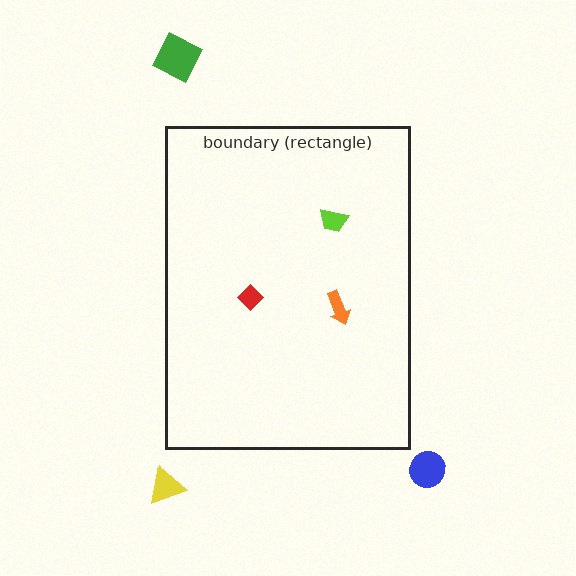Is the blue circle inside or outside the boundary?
Outside.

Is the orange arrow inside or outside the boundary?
Inside.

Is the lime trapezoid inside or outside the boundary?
Inside.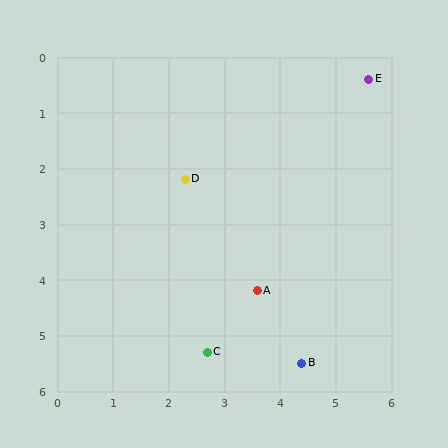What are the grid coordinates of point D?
Point D is at approximately (2.3, 2.2).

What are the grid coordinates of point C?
Point C is at approximately (2.7, 5.3).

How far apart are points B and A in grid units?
Points B and A are about 1.5 grid units apart.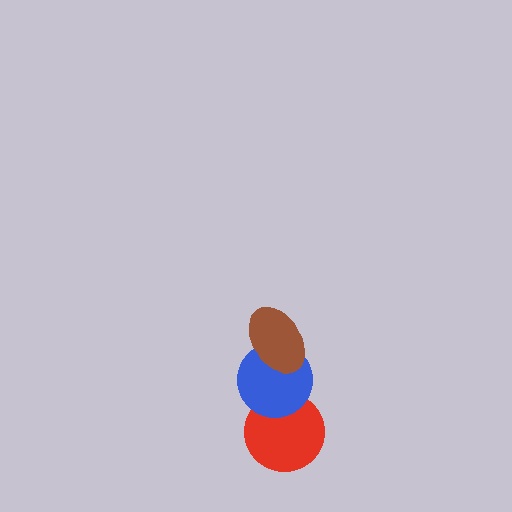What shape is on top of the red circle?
The blue circle is on top of the red circle.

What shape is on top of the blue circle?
The brown ellipse is on top of the blue circle.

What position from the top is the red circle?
The red circle is 3rd from the top.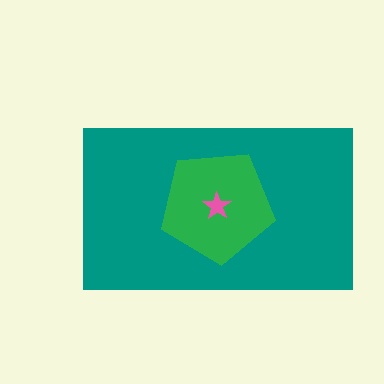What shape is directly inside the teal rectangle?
The green pentagon.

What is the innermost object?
The pink star.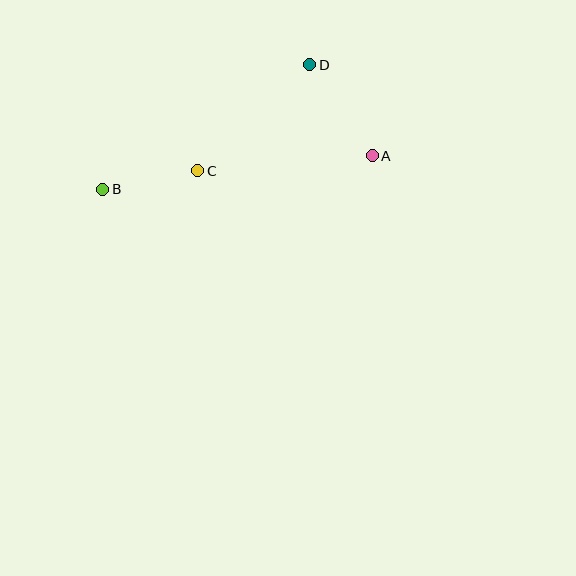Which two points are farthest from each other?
Points A and B are farthest from each other.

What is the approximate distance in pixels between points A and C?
The distance between A and C is approximately 175 pixels.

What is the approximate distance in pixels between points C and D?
The distance between C and D is approximately 154 pixels.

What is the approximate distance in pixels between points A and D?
The distance between A and D is approximately 110 pixels.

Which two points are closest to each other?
Points B and C are closest to each other.